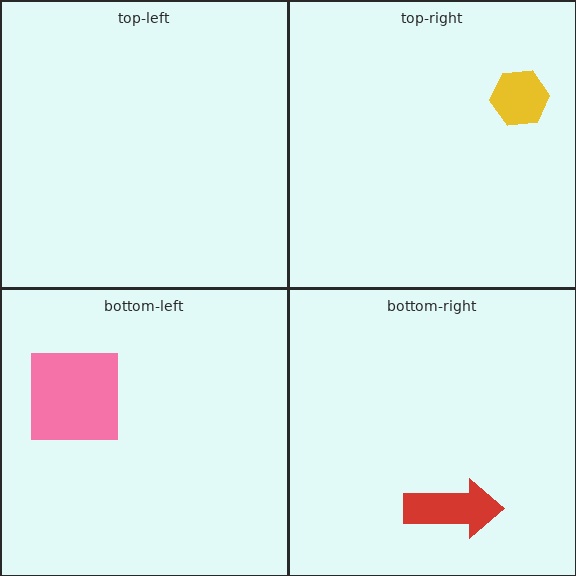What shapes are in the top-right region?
The yellow hexagon.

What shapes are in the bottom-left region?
The pink square.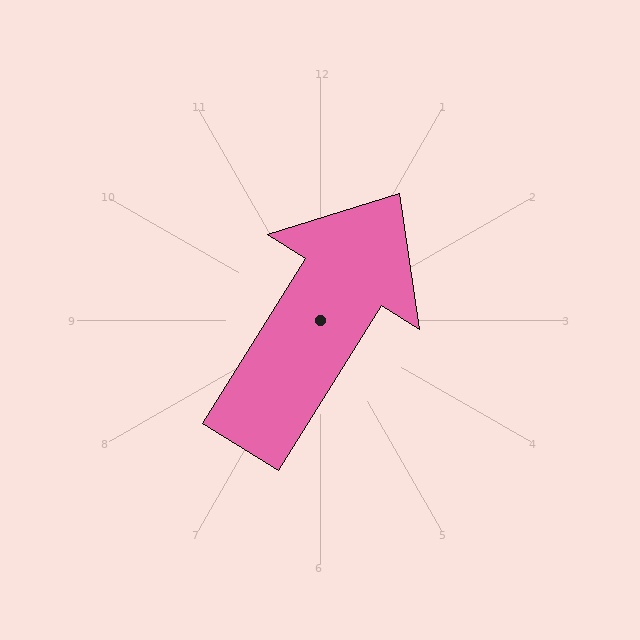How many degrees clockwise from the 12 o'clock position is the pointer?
Approximately 32 degrees.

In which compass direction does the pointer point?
Northeast.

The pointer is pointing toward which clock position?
Roughly 1 o'clock.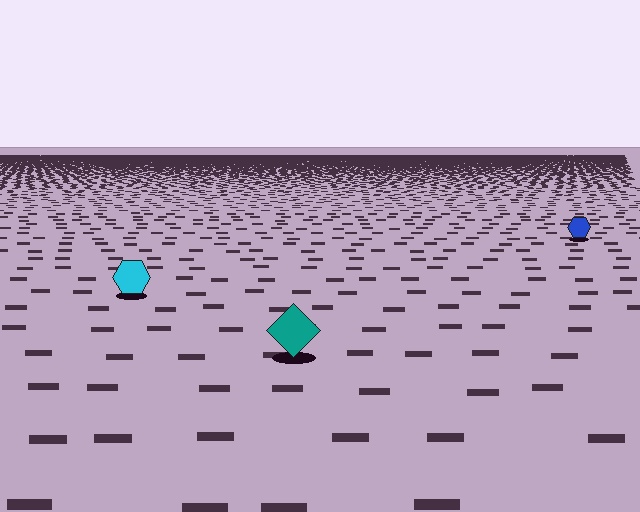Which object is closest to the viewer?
The teal diamond is closest. The texture marks near it are larger and more spread out.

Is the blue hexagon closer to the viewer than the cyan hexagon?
No. The cyan hexagon is closer — you can tell from the texture gradient: the ground texture is coarser near it.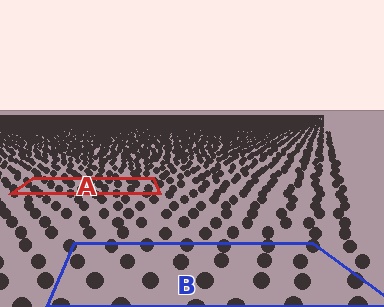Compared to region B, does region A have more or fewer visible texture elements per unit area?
Region A has more texture elements per unit area — they are packed more densely because it is farther away.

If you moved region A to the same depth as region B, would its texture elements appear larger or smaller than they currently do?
They would appear larger. At a closer depth, the same texture elements are projected at a bigger on-screen size.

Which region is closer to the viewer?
Region B is closer. The texture elements there are larger and more spread out.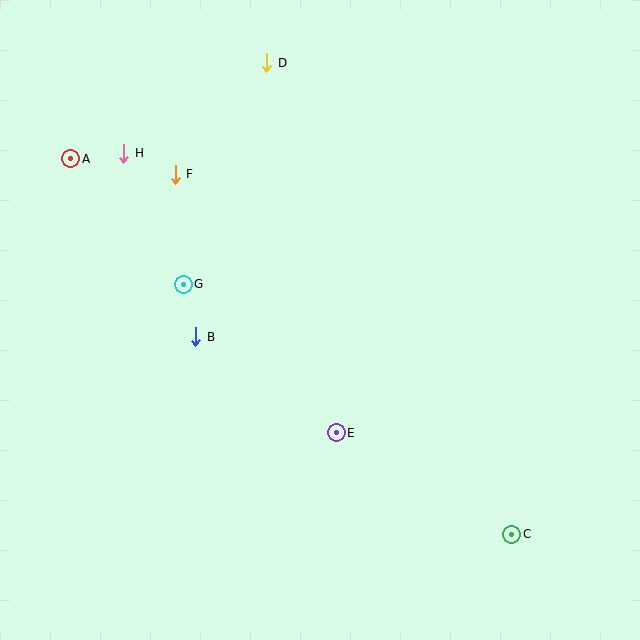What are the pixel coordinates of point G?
Point G is at (183, 284).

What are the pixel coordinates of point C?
Point C is at (512, 534).